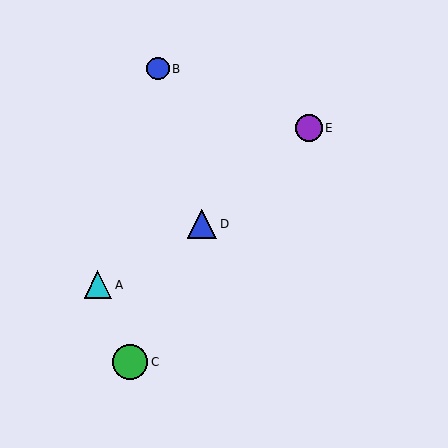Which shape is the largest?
The green circle (labeled C) is the largest.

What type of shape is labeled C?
Shape C is a green circle.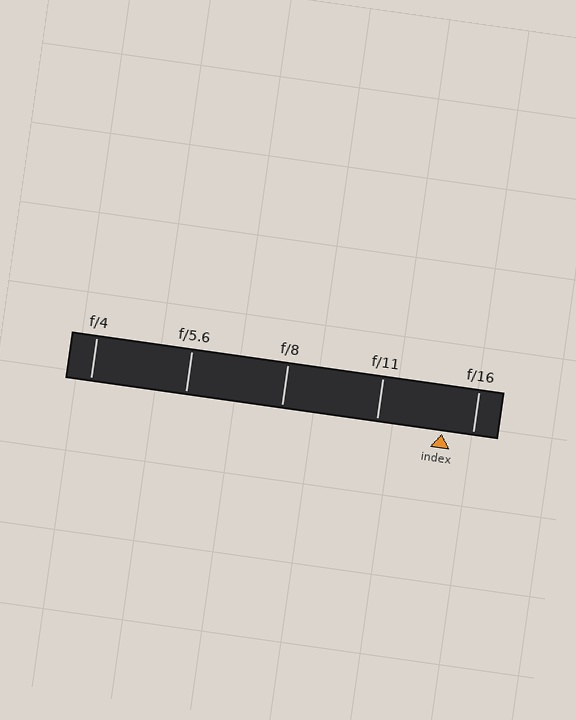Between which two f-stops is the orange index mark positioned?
The index mark is between f/11 and f/16.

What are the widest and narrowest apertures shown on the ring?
The widest aperture shown is f/4 and the narrowest is f/16.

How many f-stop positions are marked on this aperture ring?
There are 5 f-stop positions marked.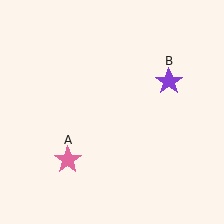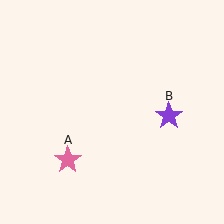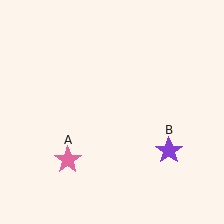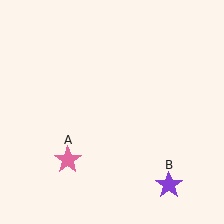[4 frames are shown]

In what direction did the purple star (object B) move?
The purple star (object B) moved down.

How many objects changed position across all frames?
1 object changed position: purple star (object B).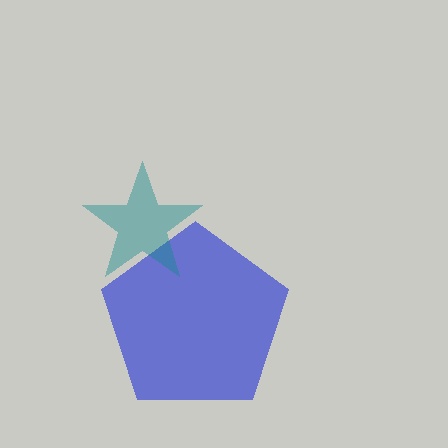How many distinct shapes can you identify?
There are 2 distinct shapes: a blue pentagon, a teal star.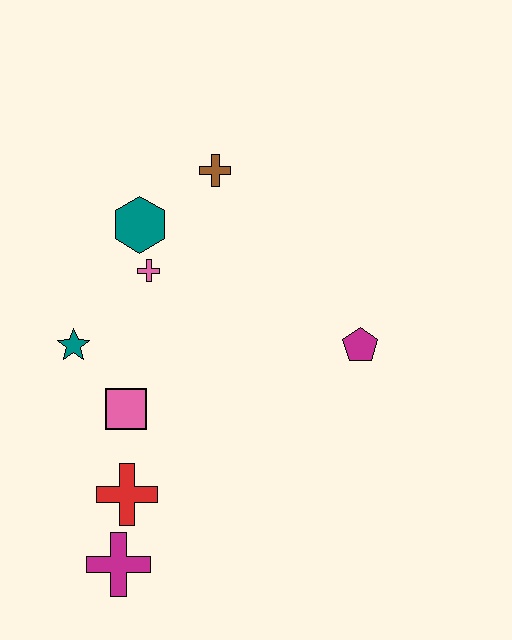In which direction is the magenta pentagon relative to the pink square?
The magenta pentagon is to the right of the pink square.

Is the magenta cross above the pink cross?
No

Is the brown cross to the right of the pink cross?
Yes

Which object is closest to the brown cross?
The teal hexagon is closest to the brown cross.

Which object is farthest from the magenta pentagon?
The magenta cross is farthest from the magenta pentagon.